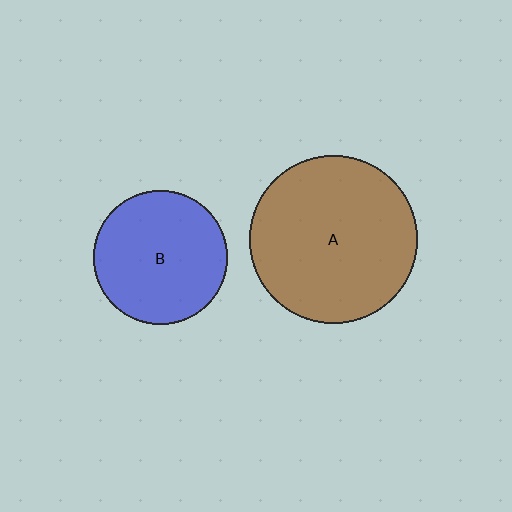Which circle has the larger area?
Circle A (brown).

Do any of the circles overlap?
No, none of the circles overlap.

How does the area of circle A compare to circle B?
Approximately 1.6 times.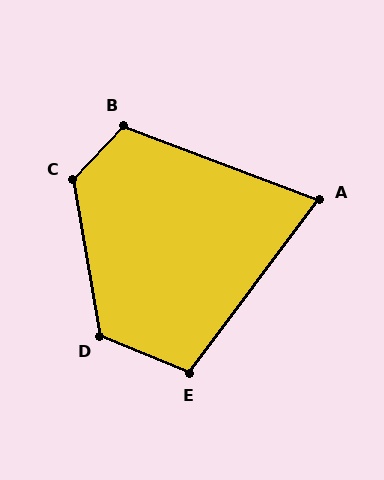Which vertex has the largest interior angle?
C, at approximately 127 degrees.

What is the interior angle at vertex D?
Approximately 122 degrees (obtuse).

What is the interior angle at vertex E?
Approximately 104 degrees (obtuse).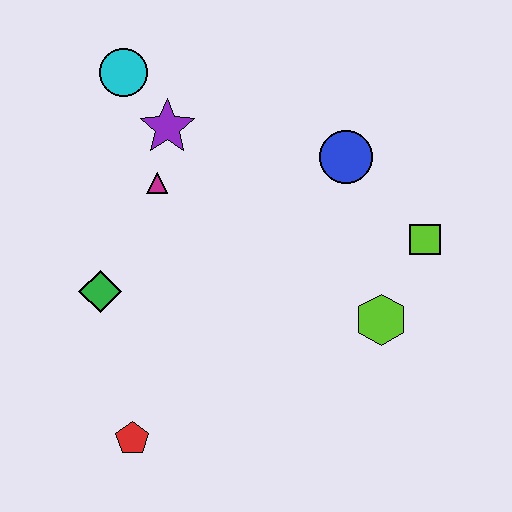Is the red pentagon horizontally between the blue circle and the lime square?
No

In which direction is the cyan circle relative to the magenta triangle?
The cyan circle is above the magenta triangle.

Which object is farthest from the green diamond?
The lime square is farthest from the green diamond.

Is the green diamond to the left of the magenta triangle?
Yes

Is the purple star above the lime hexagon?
Yes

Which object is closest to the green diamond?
The magenta triangle is closest to the green diamond.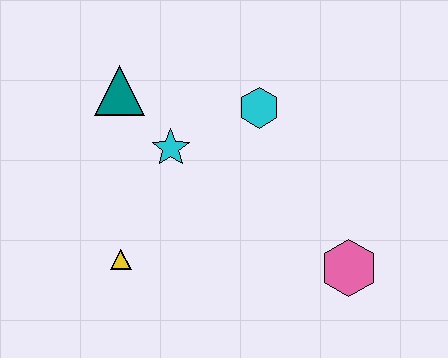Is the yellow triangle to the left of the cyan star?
Yes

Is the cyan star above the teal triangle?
No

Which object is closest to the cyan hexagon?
The cyan star is closest to the cyan hexagon.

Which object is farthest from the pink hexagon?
The teal triangle is farthest from the pink hexagon.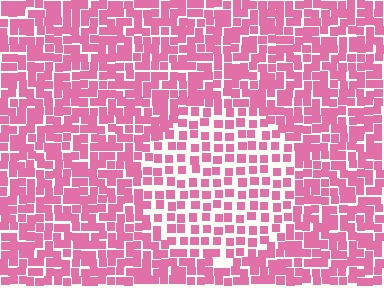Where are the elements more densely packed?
The elements are more densely packed outside the circle boundary.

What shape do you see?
I see a circle.